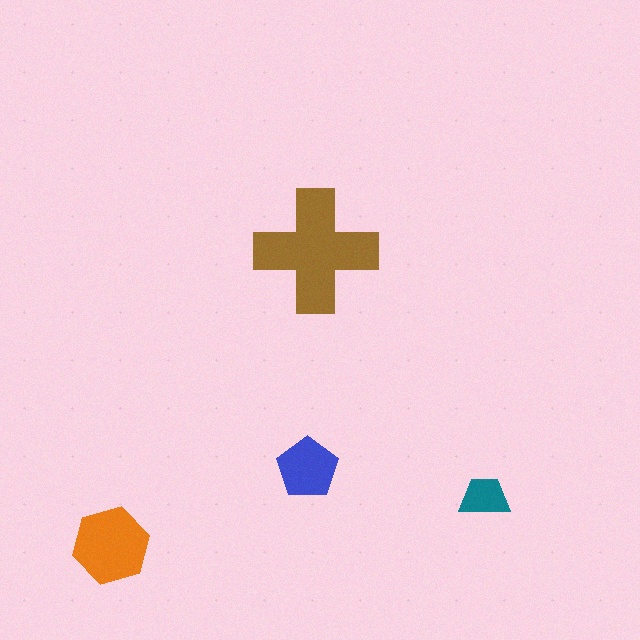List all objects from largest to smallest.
The brown cross, the orange hexagon, the blue pentagon, the teal trapezoid.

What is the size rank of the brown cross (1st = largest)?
1st.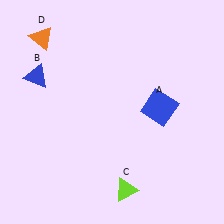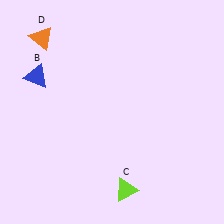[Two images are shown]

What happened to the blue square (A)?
The blue square (A) was removed in Image 2. It was in the top-right area of Image 1.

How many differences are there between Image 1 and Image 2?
There is 1 difference between the two images.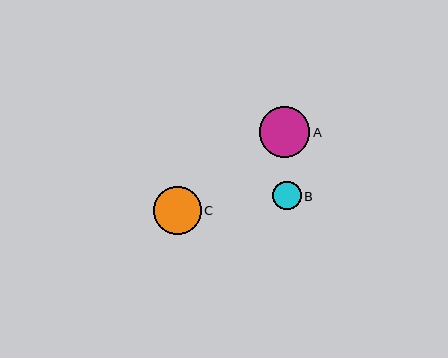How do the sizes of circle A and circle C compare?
Circle A and circle C are approximately the same size.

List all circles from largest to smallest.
From largest to smallest: A, C, B.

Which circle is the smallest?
Circle B is the smallest with a size of approximately 28 pixels.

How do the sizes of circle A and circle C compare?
Circle A and circle C are approximately the same size.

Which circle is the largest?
Circle A is the largest with a size of approximately 51 pixels.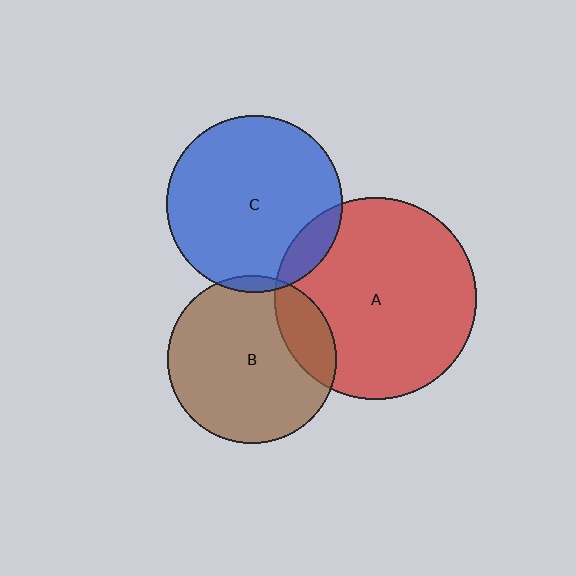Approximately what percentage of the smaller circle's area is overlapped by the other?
Approximately 20%.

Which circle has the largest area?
Circle A (red).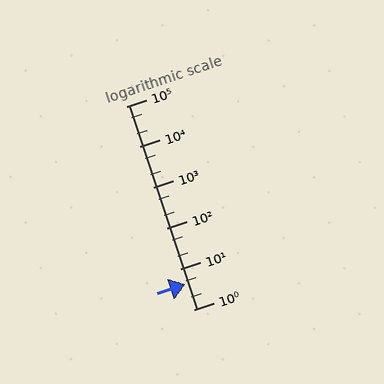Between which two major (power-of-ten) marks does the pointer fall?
The pointer is between 1 and 10.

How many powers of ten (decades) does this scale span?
The scale spans 5 decades, from 1 to 100000.